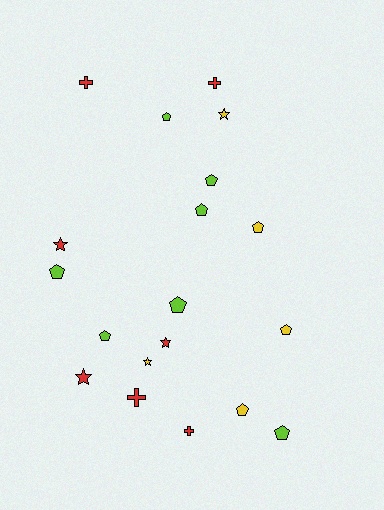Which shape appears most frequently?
Pentagon, with 10 objects.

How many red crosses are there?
There are 4 red crosses.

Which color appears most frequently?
Red, with 7 objects.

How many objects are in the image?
There are 19 objects.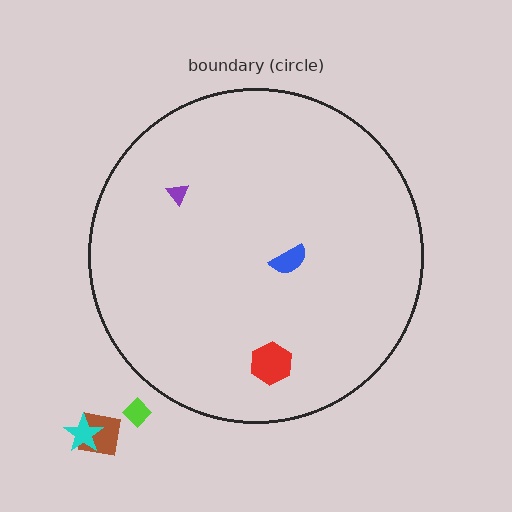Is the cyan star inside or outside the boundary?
Outside.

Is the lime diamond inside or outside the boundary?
Outside.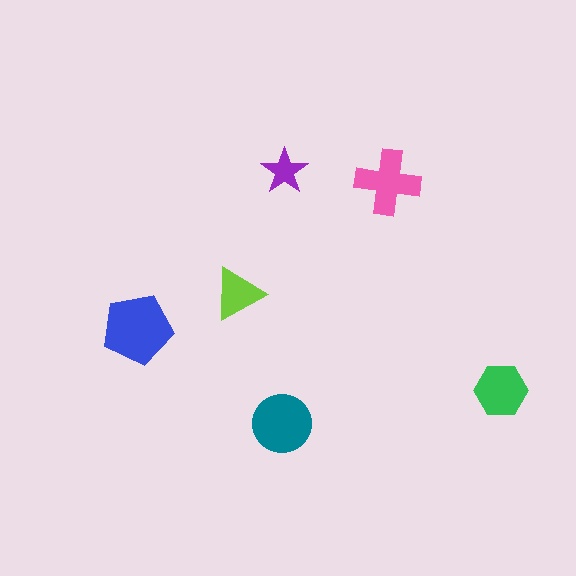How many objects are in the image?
There are 6 objects in the image.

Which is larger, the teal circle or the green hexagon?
The teal circle.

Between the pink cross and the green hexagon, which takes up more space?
The pink cross.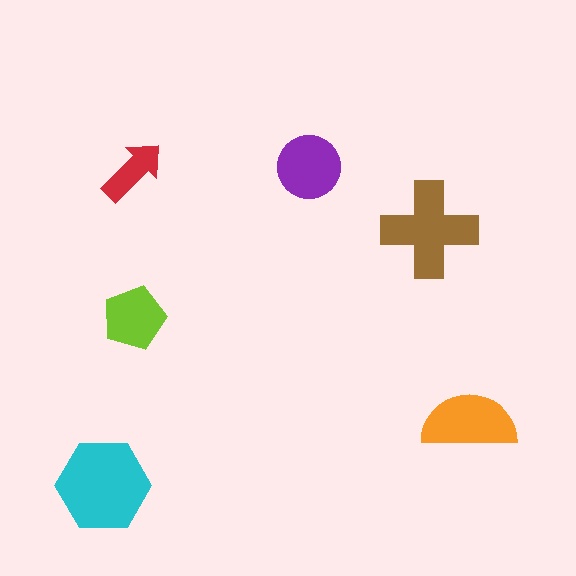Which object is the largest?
The cyan hexagon.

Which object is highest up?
The purple circle is topmost.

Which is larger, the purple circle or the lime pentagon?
The purple circle.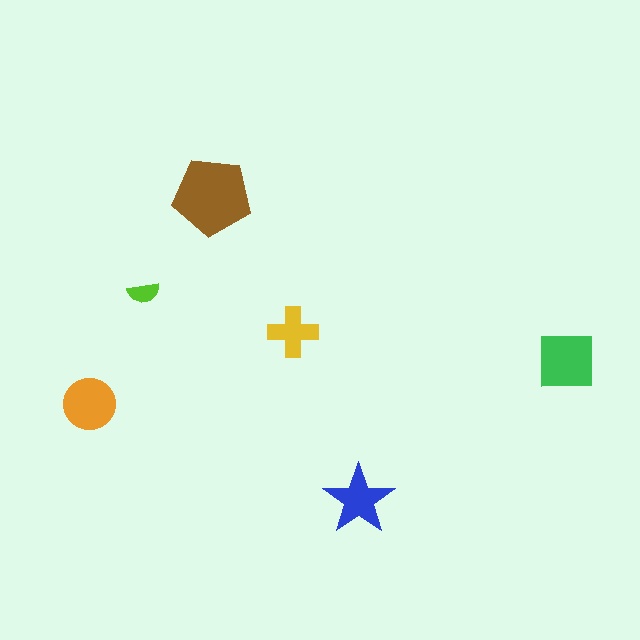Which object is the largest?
The brown pentagon.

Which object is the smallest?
The lime semicircle.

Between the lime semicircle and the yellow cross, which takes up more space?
The yellow cross.